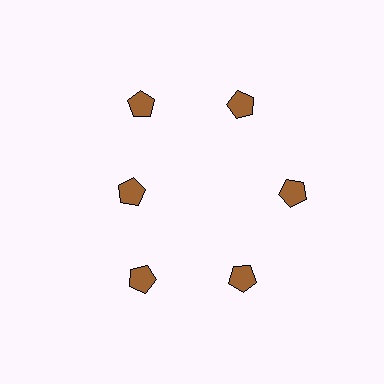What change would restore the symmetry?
The symmetry would be restored by moving it outward, back onto the ring so that all 6 pentagons sit at equal angles and equal distance from the center.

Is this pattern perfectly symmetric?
No. The 6 brown pentagons are arranged in a ring, but one element near the 9 o'clock position is pulled inward toward the center, breaking the 6-fold rotational symmetry.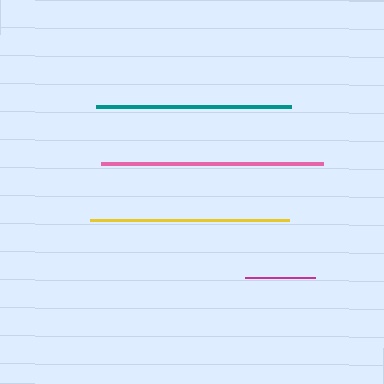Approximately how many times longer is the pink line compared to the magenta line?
The pink line is approximately 3.2 times the length of the magenta line.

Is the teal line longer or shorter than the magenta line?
The teal line is longer than the magenta line.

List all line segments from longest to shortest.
From longest to shortest: pink, yellow, teal, magenta.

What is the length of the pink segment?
The pink segment is approximately 222 pixels long.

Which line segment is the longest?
The pink line is the longest at approximately 222 pixels.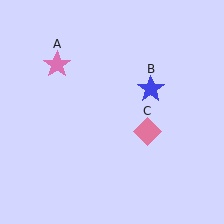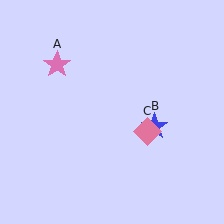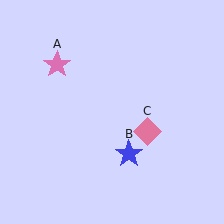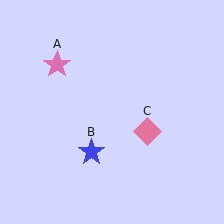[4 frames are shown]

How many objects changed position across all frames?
1 object changed position: blue star (object B).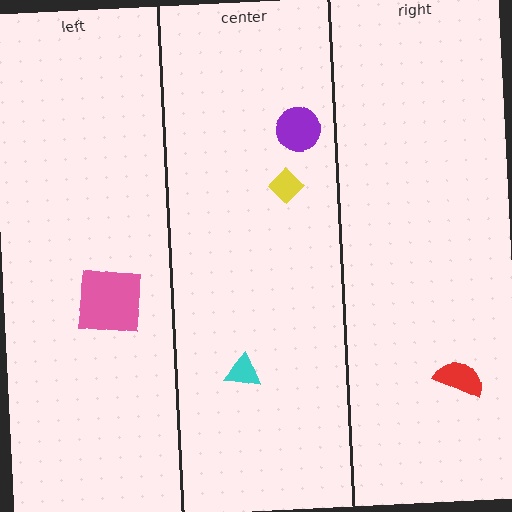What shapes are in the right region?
The red semicircle.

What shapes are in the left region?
The pink square.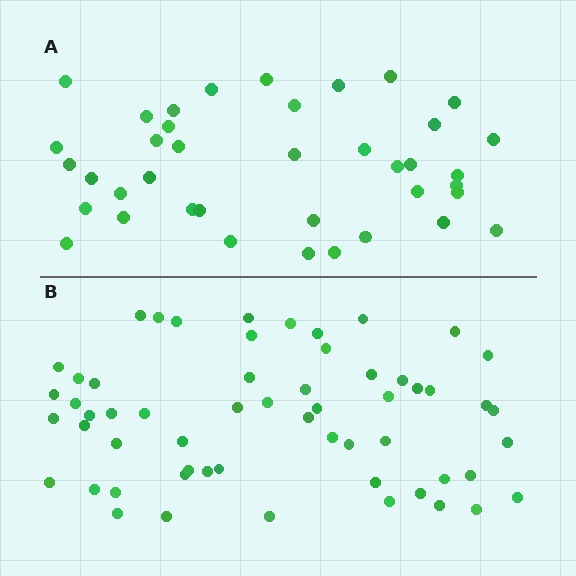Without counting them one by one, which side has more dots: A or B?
Region B (the bottom region) has more dots.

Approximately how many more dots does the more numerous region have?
Region B has approximately 20 more dots than region A.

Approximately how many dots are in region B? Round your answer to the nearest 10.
About 60 dots. (The exact count is 58, which rounds to 60.)